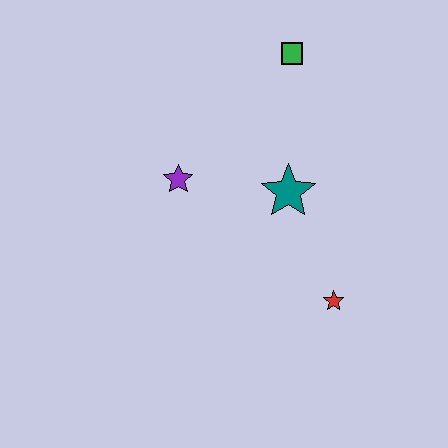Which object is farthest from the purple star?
The red star is farthest from the purple star.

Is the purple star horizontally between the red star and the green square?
No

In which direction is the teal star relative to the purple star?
The teal star is to the right of the purple star.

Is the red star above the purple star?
No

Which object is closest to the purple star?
The teal star is closest to the purple star.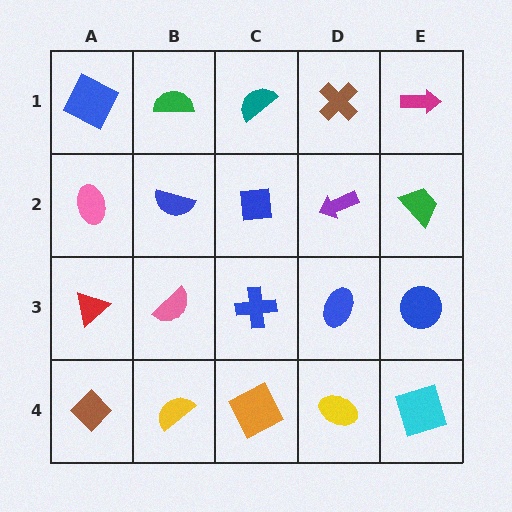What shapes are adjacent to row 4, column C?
A blue cross (row 3, column C), a yellow semicircle (row 4, column B), a yellow ellipse (row 4, column D).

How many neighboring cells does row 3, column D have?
4.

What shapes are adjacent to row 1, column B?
A blue semicircle (row 2, column B), a blue square (row 1, column A), a teal semicircle (row 1, column C).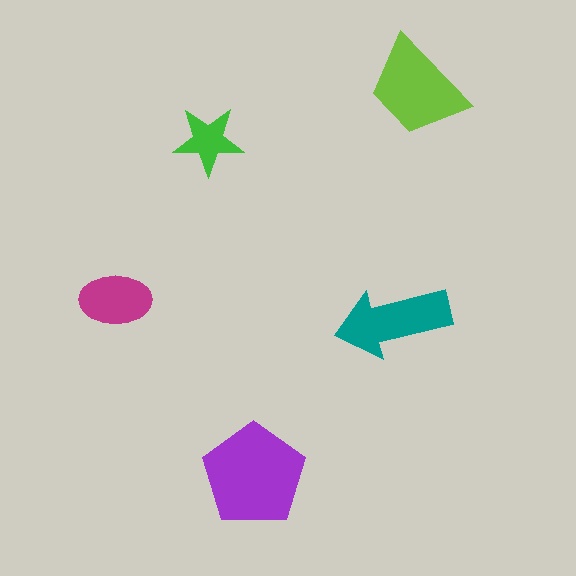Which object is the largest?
The purple pentagon.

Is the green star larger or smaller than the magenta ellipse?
Smaller.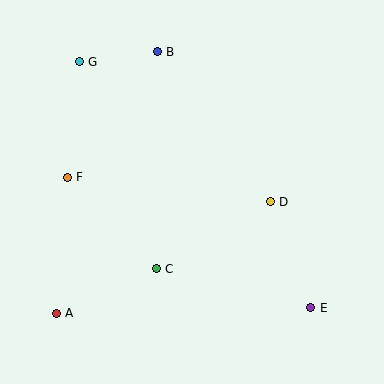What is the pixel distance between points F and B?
The distance between F and B is 154 pixels.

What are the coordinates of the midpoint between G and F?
The midpoint between G and F is at (73, 120).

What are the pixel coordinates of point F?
Point F is at (67, 177).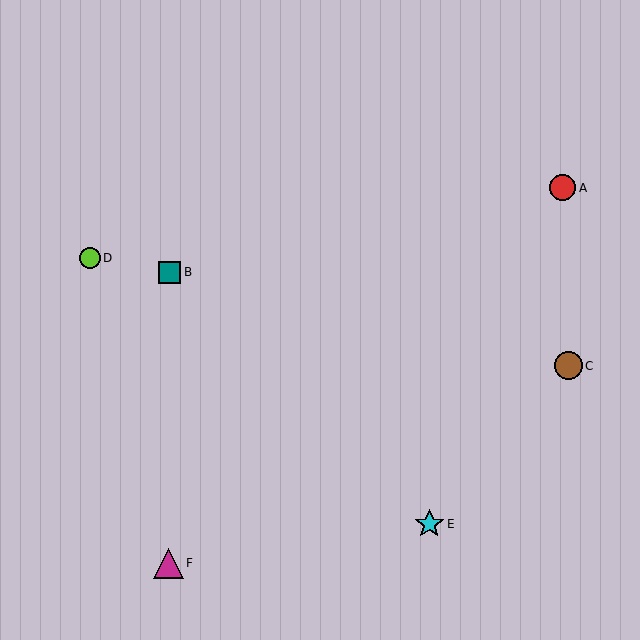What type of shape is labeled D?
Shape D is a lime circle.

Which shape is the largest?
The magenta triangle (labeled F) is the largest.